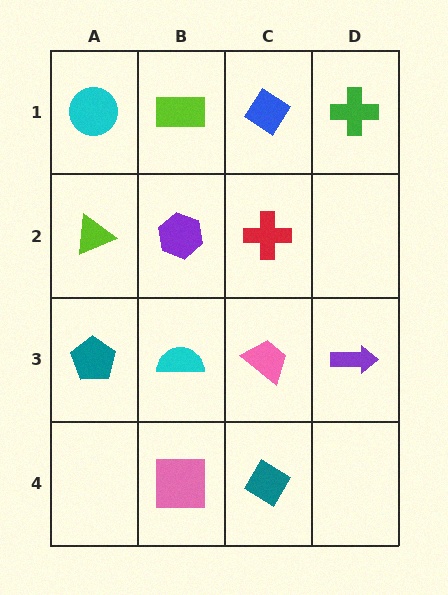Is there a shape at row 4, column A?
No, that cell is empty.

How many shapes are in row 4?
2 shapes.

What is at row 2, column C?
A red cross.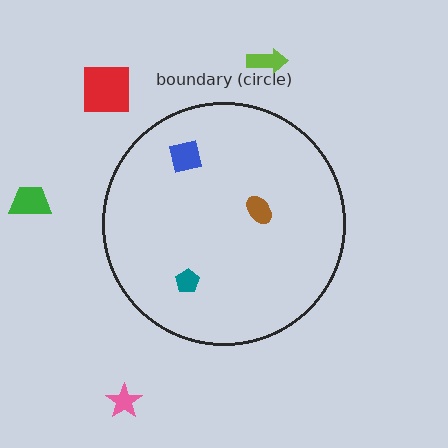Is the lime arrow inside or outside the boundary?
Outside.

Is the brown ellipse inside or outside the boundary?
Inside.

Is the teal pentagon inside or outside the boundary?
Inside.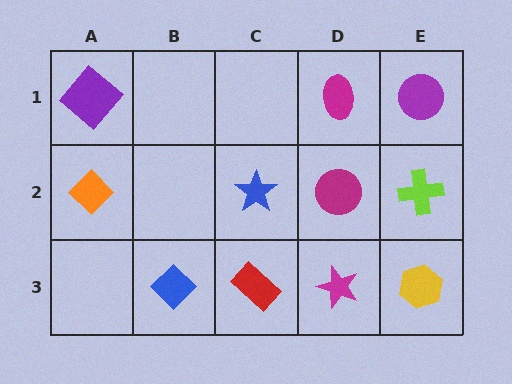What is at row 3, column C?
A red rectangle.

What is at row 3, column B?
A blue diamond.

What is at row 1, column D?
A magenta ellipse.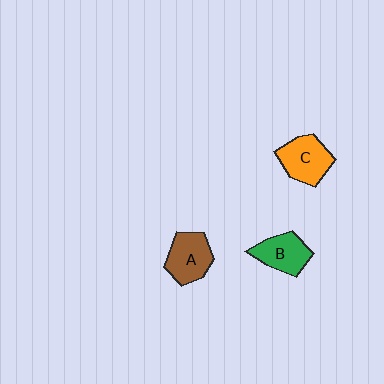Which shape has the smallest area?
Shape B (green).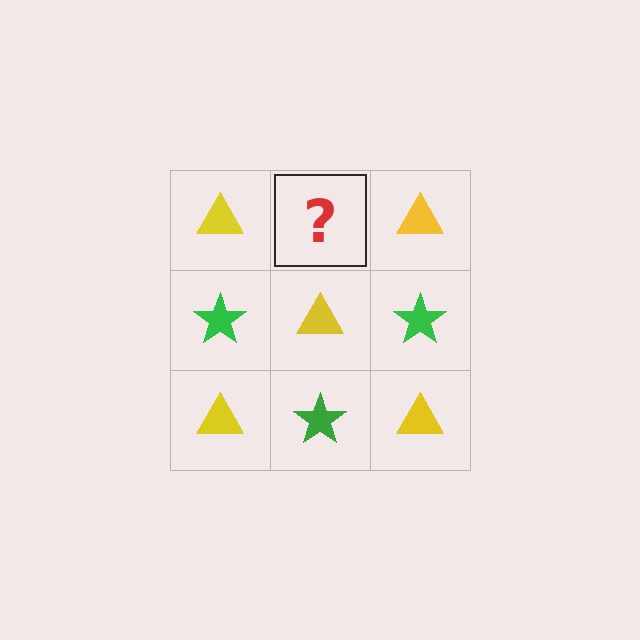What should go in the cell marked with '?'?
The missing cell should contain a green star.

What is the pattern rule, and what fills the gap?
The rule is that it alternates yellow triangle and green star in a checkerboard pattern. The gap should be filled with a green star.